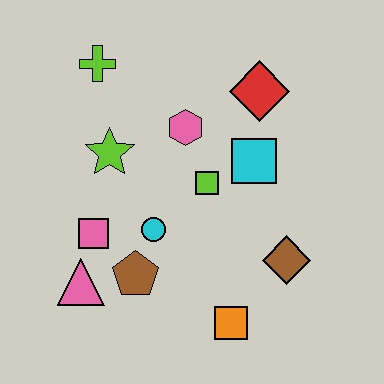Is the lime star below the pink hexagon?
Yes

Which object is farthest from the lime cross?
The orange square is farthest from the lime cross.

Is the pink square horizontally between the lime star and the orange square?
No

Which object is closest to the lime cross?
The lime star is closest to the lime cross.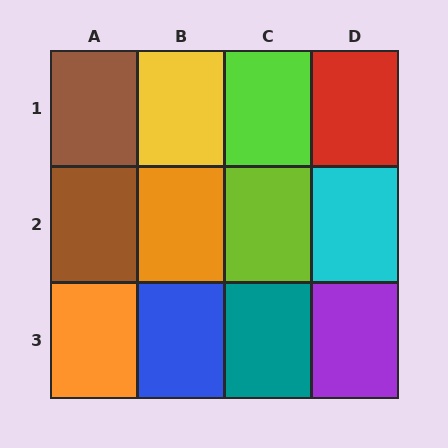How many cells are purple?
1 cell is purple.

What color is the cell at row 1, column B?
Yellow.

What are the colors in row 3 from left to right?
Orange, blue, teal, purple.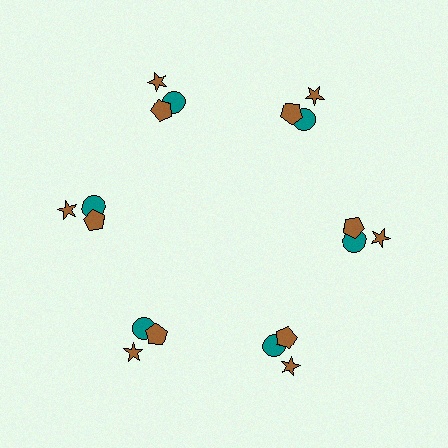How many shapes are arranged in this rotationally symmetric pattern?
There are 18 shapes, arranged in 6 groups of 3.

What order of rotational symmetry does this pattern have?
This pattern has 6-fold rotational symmetry.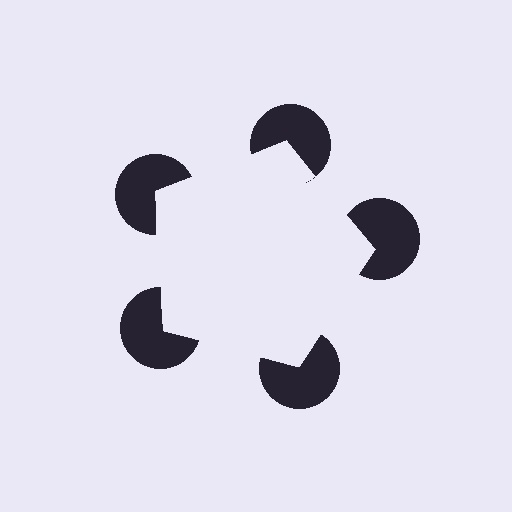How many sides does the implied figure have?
5 sides.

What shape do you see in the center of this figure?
An illusory pentagon — its edges are inferred from the aligned wedge cuts in the pac-man discs, not physically drawn.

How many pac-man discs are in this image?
There are 5 — one at each vertex of the illusory pentagon.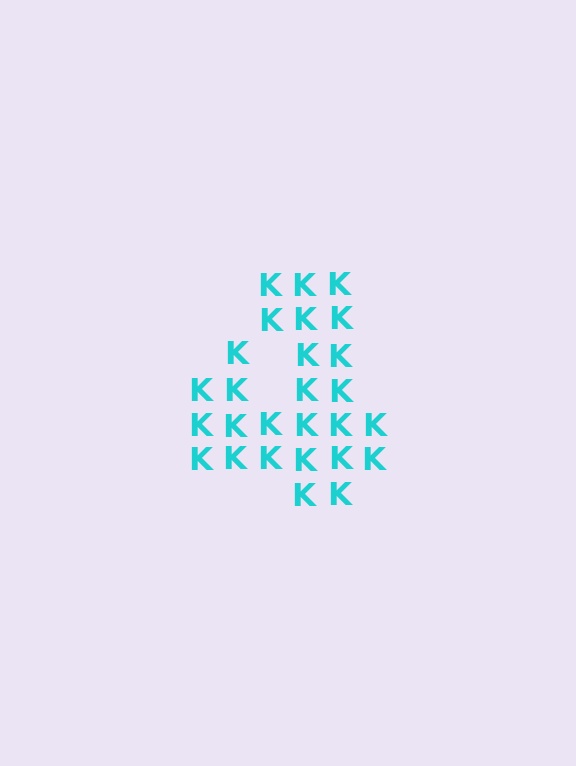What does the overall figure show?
The overall figure shows the digit 4.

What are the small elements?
The small elements are letter K's.